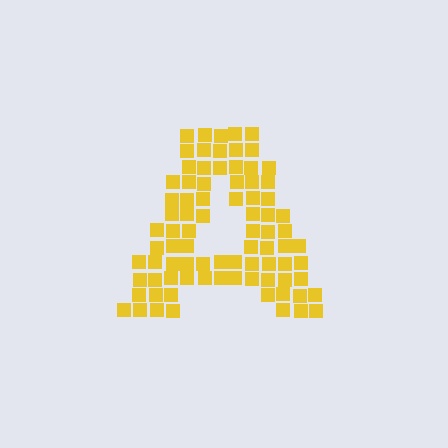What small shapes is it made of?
It is made of small squares.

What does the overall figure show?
The overall figure shows the letter A.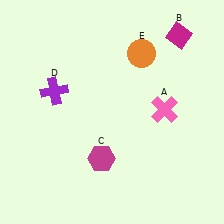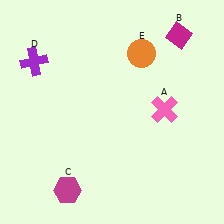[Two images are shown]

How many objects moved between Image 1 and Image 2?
2 objects moved between the two images.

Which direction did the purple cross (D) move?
The purple cross (D) moved up.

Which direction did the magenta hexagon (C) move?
The magenta hexagon (C) moved left.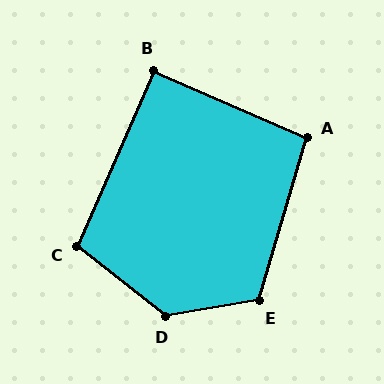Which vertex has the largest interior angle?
D, at approximately 132 degrees.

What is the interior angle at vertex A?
Approximately 97 degrees (obtuse).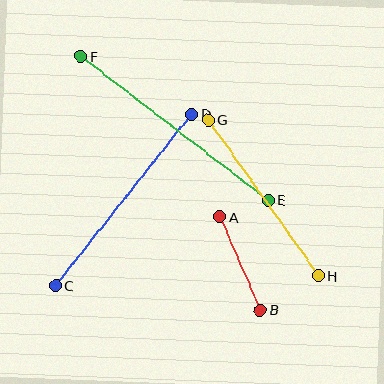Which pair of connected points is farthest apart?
Points E and F are farthest apart.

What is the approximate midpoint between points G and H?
The midpoint is at approximately (263, 198) pixels.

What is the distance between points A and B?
The distance is approximately 101 pixels.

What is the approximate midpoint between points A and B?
The midpoint is at approximately (240, 264) pixels.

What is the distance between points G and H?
The distance is approximately 191 pixels.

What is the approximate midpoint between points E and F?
The midpoint is at approximately (174, 128) pixels.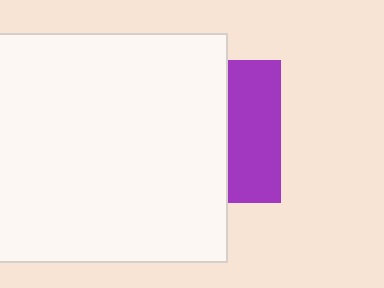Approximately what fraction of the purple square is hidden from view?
Roughly 62% of the purple square is hidden behind the white rectangle.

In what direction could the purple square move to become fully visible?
The purple square could move right. That would shift it out from behind the white rectangle entirely.